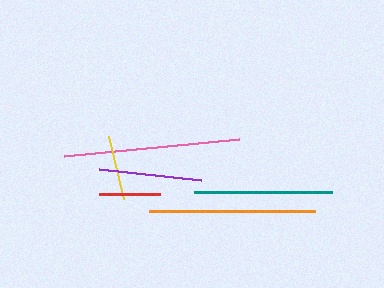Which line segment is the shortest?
The red line is the shortest at approximately 61 pixels.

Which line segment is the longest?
The pink line is the longest at approximately 176 pixels.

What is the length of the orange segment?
The orange segment is approximately 166 pixels long.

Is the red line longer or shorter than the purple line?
The purple line is longer than the red line.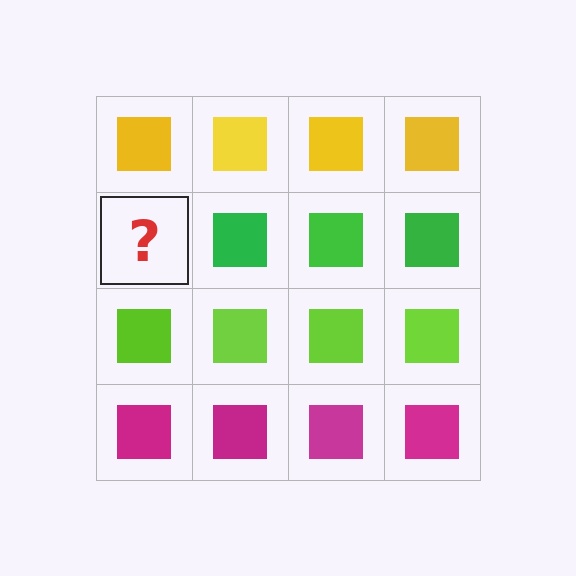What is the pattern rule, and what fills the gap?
The rule is that each row has a consistent color. The gap should be filled with a green square.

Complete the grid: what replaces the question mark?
The question mark should be replaced with a green square.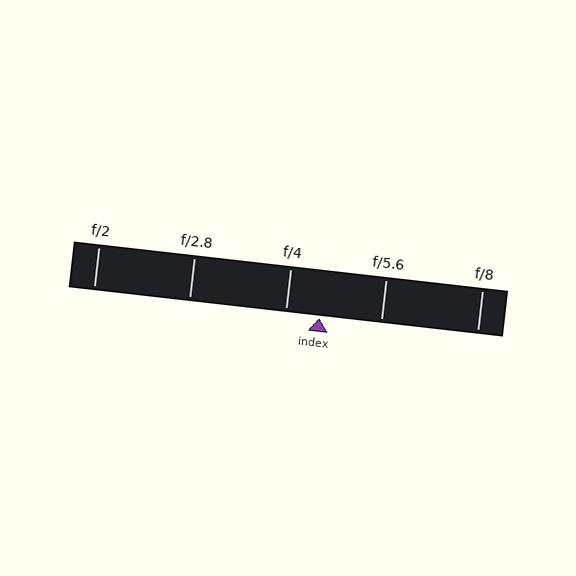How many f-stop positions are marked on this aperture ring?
There are 5 f-stop positions marked.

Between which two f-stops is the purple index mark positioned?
The index mark is between f/4 and f/5.6.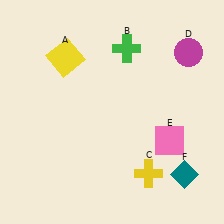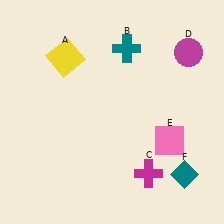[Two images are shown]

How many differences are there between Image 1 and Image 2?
There are 2 differences between the two images.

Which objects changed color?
B changed from green to teal. C changed from yellow to magenta.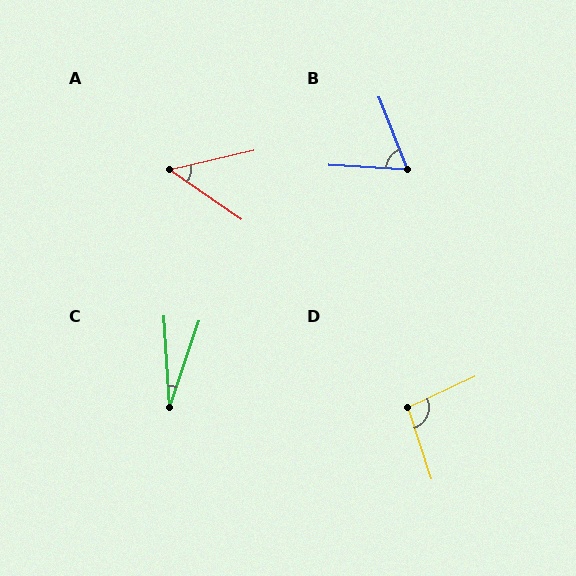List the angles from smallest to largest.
C (22°), A (48°), B (65°), D (97°).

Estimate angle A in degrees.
Approximately 48 degrees.